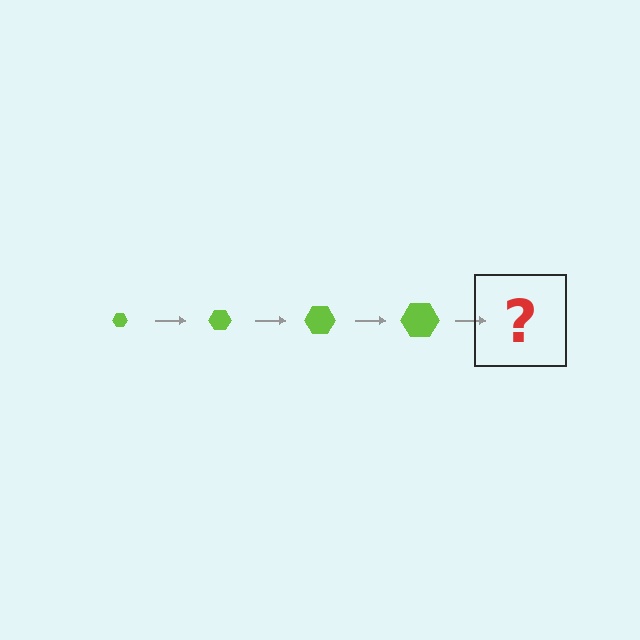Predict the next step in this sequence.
The next step is a lime hexagon, larger than the previous one.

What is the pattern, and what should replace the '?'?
The pattern is that the hexagon gets progressively larger each step. The '?' should be a lime hexagon, larger than the previous one.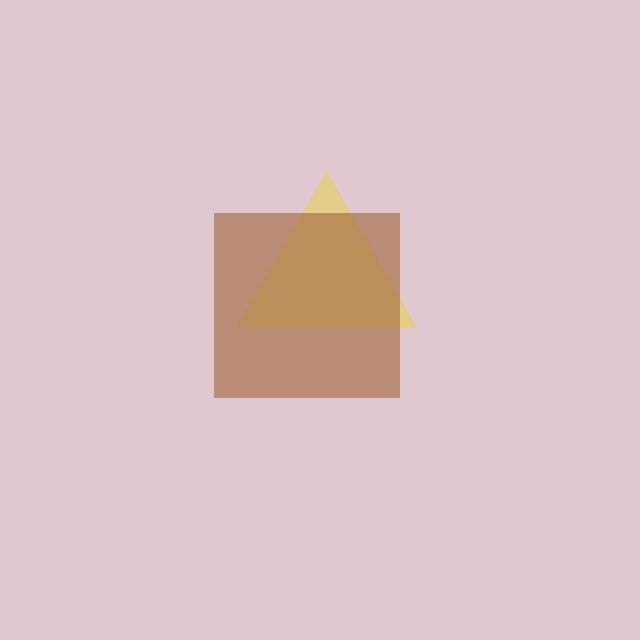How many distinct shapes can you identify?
There are 2 distinct shapes: a yellow triangle, a brown square.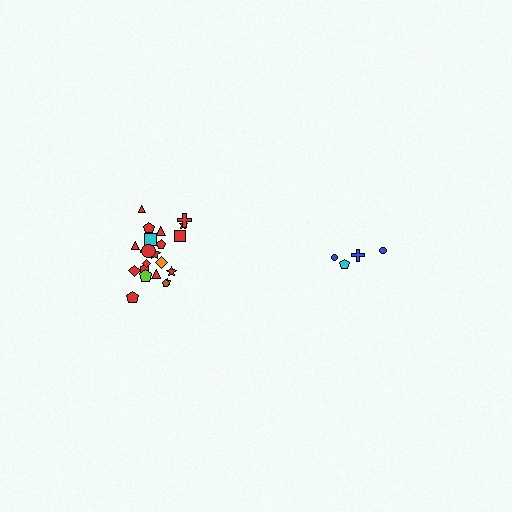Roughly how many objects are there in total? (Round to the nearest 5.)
Roughly 25 objects in total.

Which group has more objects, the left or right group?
The left group.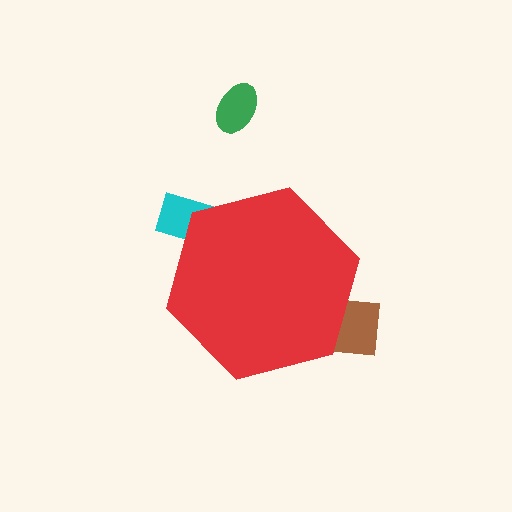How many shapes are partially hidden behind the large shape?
2 shapes are partially hidden.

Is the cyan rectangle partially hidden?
Yes, the cyan rectangle is partially hidden behind the red hexagon.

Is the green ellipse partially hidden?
No, the green ellipse is fully visible.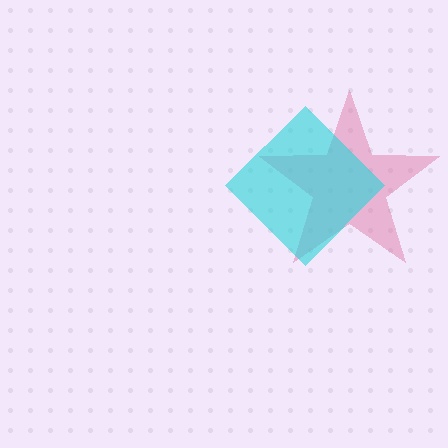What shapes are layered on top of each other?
The layered shapes are: a pink star, a cyan diamond.